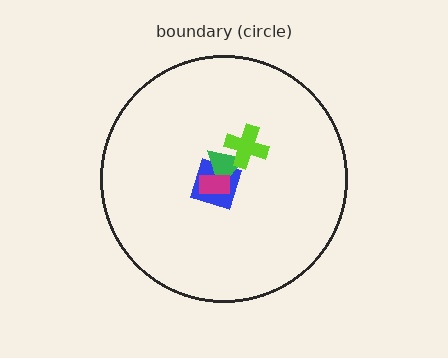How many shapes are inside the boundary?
4 inside, 0 outside.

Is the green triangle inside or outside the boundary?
Inside.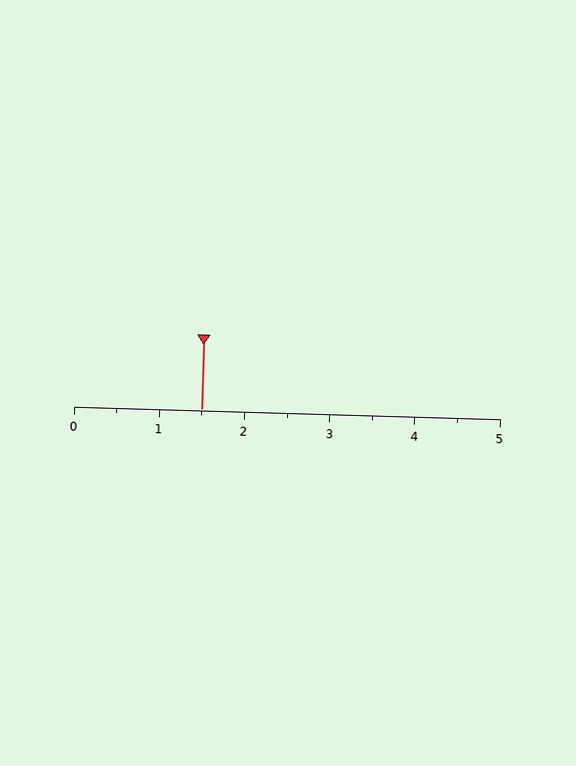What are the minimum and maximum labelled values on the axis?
The axis runs from 0 to 5.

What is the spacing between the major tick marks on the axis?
The major ticks are spaced 1 apart.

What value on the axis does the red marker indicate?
The marker indicates approximately 1.5.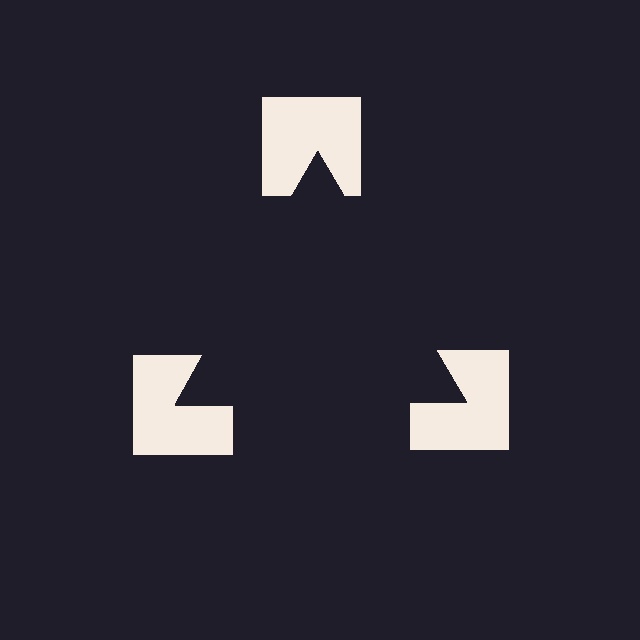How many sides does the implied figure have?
3 sides.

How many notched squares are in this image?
There are 3 — one at each vertex of the illusory triangle.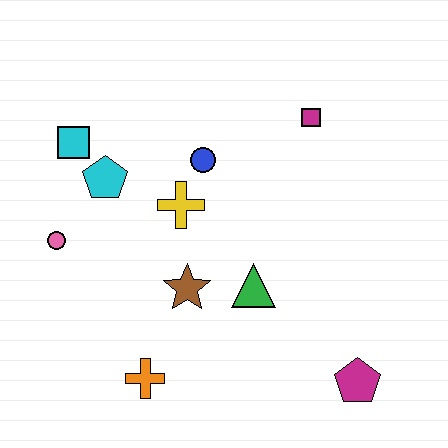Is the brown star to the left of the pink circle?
No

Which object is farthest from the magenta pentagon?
The cyan square is farthest from the magenta pentagon.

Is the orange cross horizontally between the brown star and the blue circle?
No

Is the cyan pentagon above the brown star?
Yes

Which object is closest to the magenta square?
The blue circle is closest to the magenta square.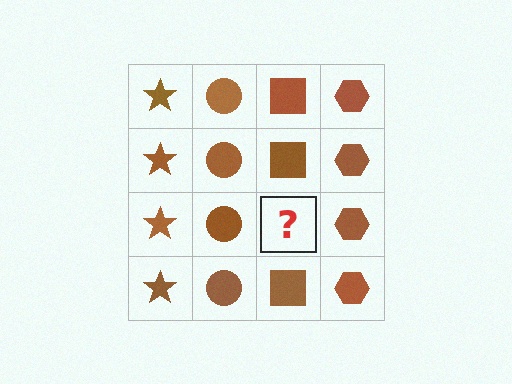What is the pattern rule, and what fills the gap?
The rule is that each column has a consistent shape. The gap should be filled with a brown square.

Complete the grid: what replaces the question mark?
The question mark should be replaced with a brown square.